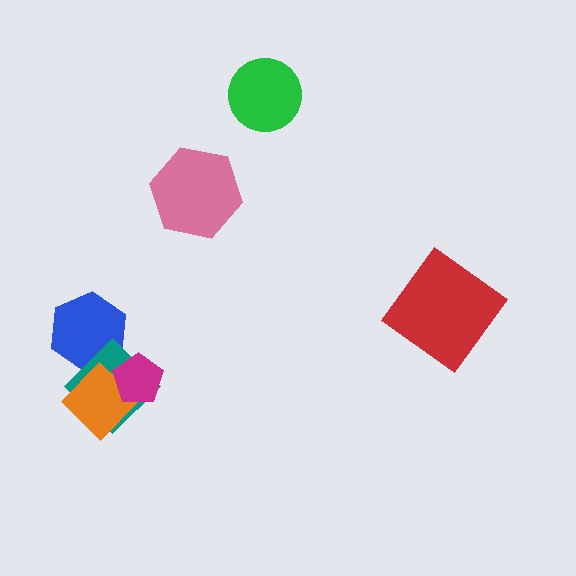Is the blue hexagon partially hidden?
Yes, it is partially covered by another shape.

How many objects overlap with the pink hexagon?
0 objects overlap with the pink hexagon.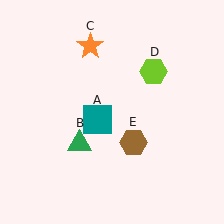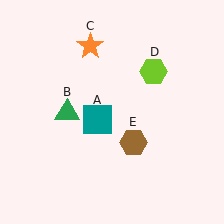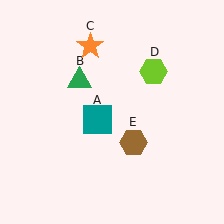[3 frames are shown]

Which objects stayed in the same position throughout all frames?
Teal square (object A) and orange star (object C) and lime hexagon (object D) and brown hexagon (object E) remained stationary.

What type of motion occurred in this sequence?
The green triangle (object B) rotated clockwise around the center of the scene.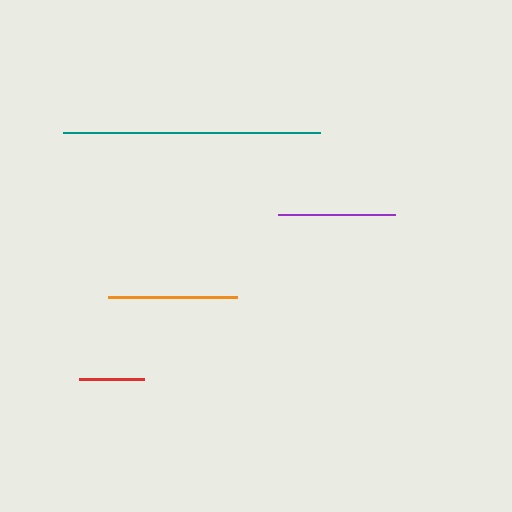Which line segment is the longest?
The teal line is the longest at approximately 257 pixels.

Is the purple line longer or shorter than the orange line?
The orange line is longer than the purple line.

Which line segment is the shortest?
The red line is the shortest at approximately 65 pixels.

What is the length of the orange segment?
The orange segment is approximately 129 pixels long.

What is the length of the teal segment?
The teal segment is approximately 257 pixels long.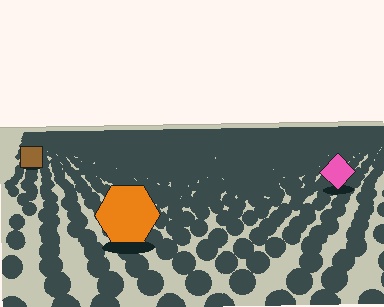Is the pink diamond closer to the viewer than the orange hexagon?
No. The orange hexagon is closer — you can tell from the texture gradient: the ground texture is coarser near it.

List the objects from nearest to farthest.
From nearest to farthest: the orange hexagon, the pink diamond, the brown square.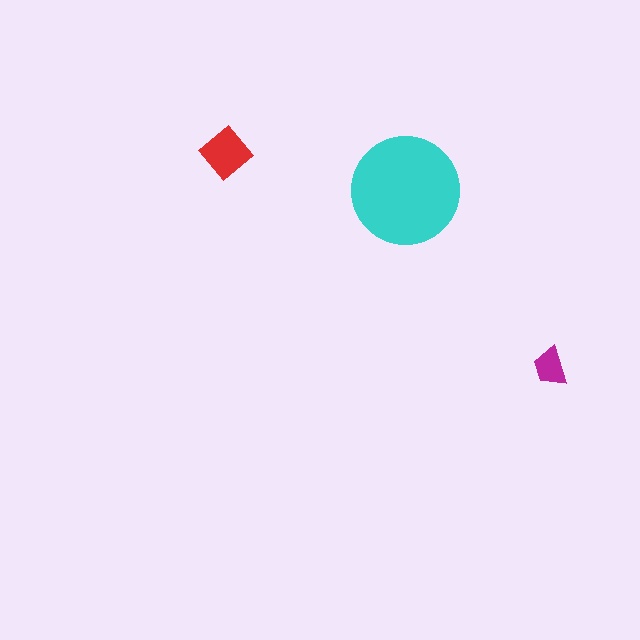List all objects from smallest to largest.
The magenta trapezoid, the red diamond, the cyan circle.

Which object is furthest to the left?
The red diamond is leftmost.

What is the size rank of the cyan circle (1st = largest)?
1st.